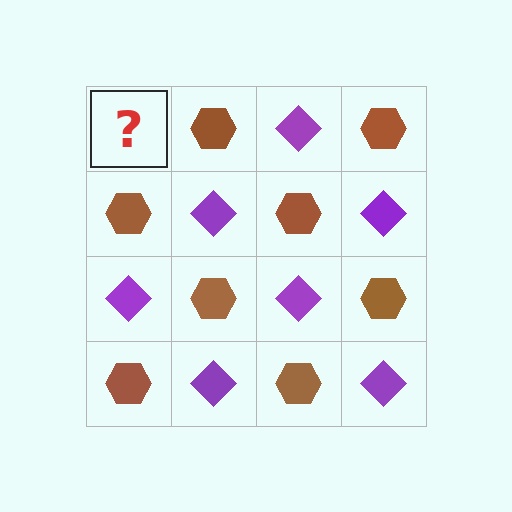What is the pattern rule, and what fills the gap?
The rule is that it alternates purple diamond and brown hexagon in a checkerboard pattern. The gap should be filled with a purple diamond.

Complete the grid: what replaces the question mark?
The question mark should be replaced with a purple diamond.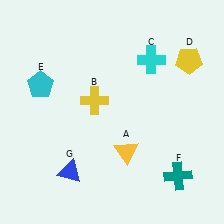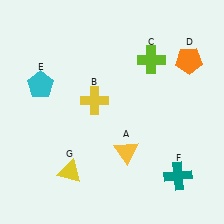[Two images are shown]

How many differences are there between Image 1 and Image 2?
There are 3 differences between the two images.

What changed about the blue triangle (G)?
In Image 1, G is blue. In Image 2, it changed to yellow.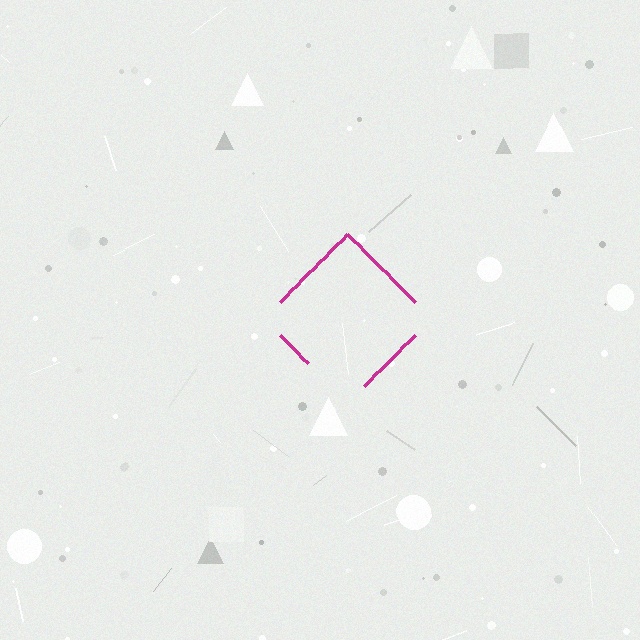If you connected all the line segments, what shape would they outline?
They would outline a diamond.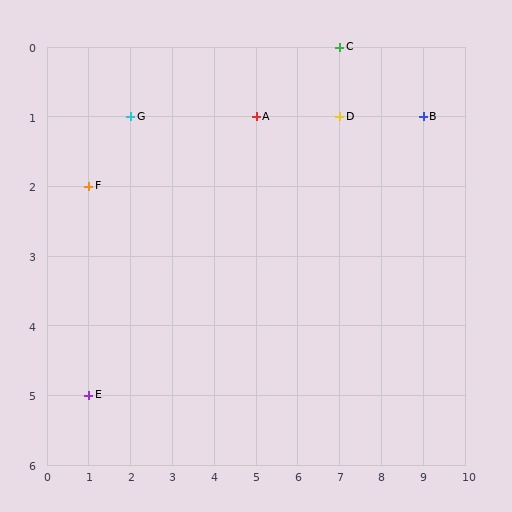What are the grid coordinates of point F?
Point F is at grid coordinates (1, 2).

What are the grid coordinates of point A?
Point A is at grid coordinates (5, 1).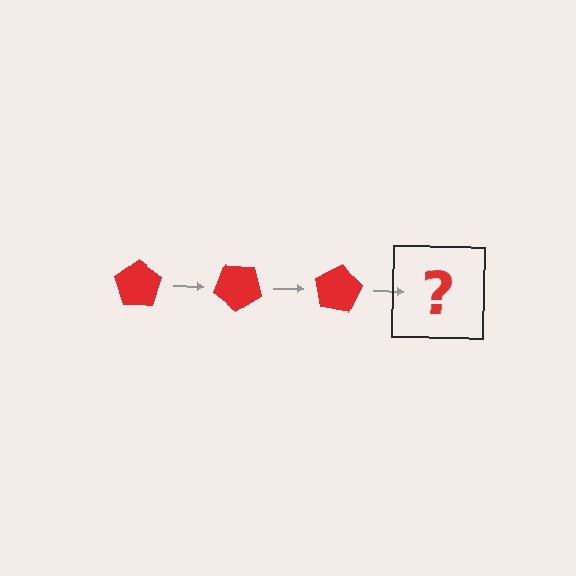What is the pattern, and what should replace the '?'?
The pattern is that the pentagon rotates 40 degrees each step. The '?' should be a red pentagon rotated 120 degrees.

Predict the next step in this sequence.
The next step is a red pentagon rotated 120 degrees.